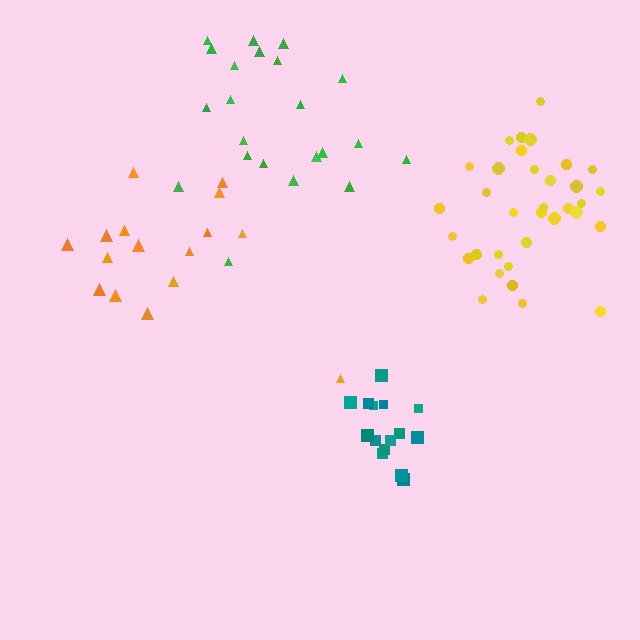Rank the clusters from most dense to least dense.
teal, yellow, green, orange.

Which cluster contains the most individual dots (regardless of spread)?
Yellow (34).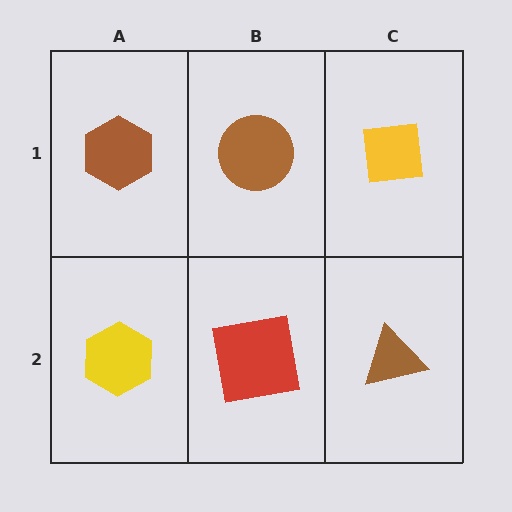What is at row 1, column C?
A yellow square.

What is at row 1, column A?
A brown hexagon.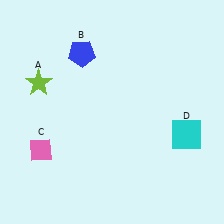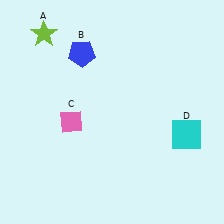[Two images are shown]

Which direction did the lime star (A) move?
The lime star (A) moved up.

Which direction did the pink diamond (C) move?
The pink diamond (C) moved right.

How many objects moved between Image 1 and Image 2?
2 objects moved between the two images.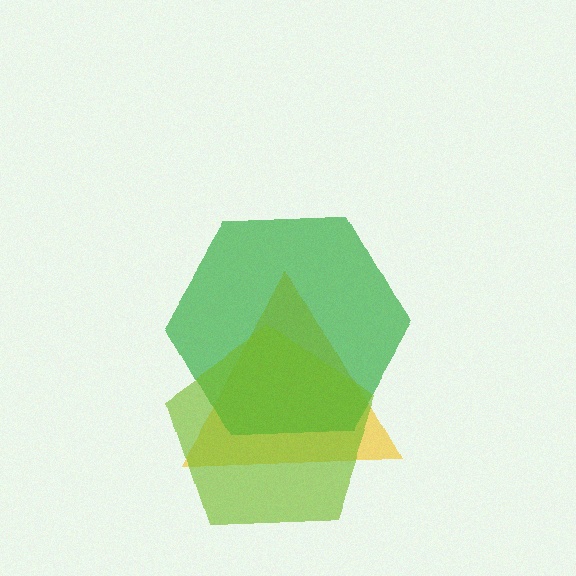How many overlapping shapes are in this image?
There are 3 overlapping shapes in the image.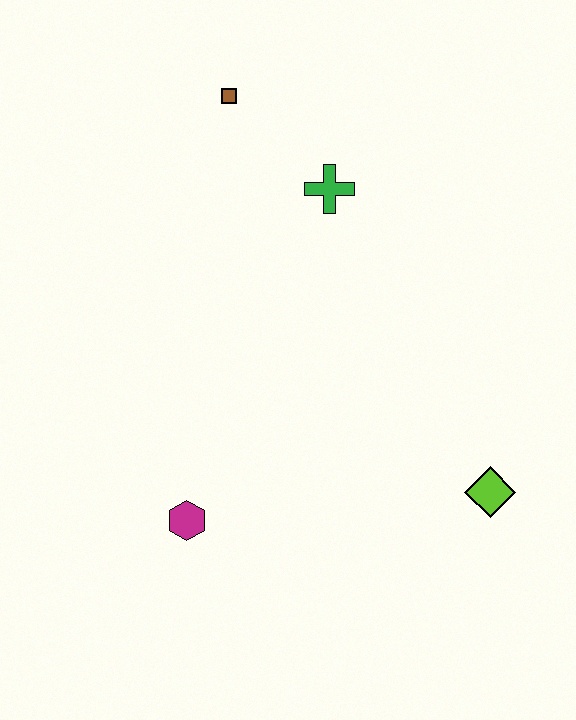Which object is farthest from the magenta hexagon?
The brown square is farthest from the magenta hexagon.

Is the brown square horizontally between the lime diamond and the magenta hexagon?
Yes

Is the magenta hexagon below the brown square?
Yes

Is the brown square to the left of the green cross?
Yes